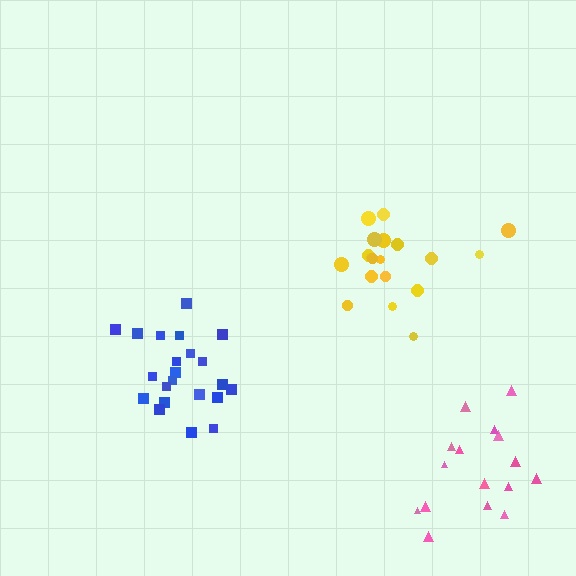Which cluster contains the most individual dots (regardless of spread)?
Blue (22).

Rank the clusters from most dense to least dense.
blue, yellow, pink.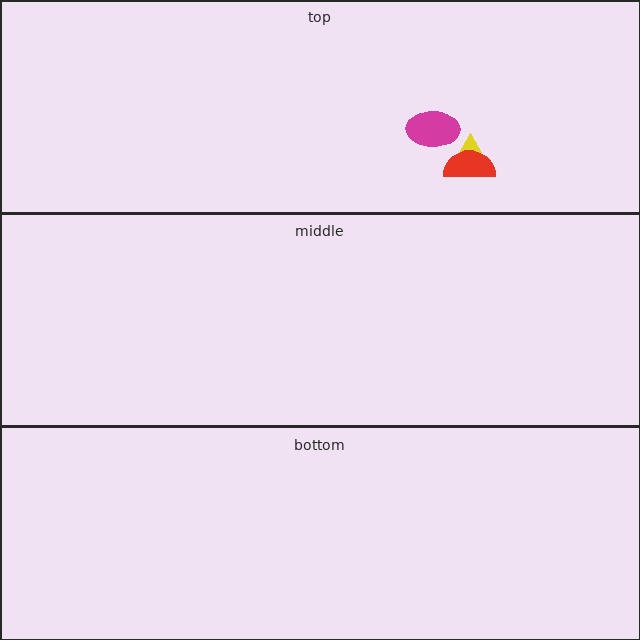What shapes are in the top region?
The yellow triangle, the red semicircle, the magenta ellipse.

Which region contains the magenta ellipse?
The top region.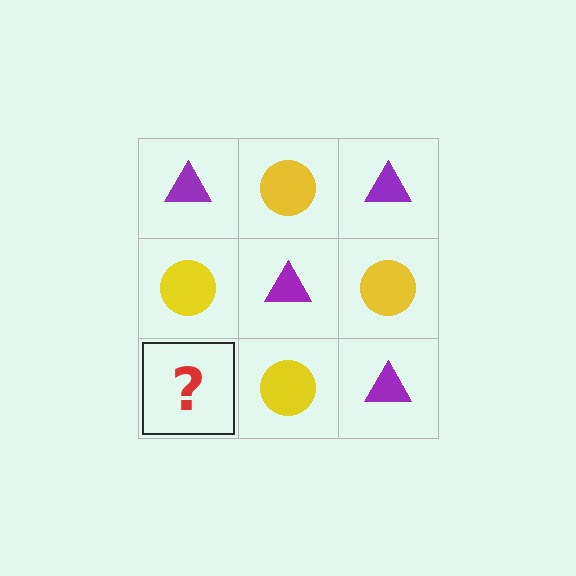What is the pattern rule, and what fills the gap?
The rule is that it alternates purple triangle and yellow circle in a checkerboard pattern. The gap should be filled with a purple triangle.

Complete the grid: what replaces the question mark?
The question mark should be replaced with a purple triangle.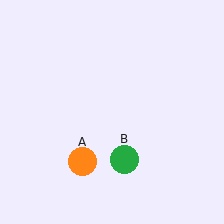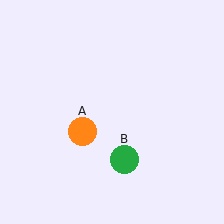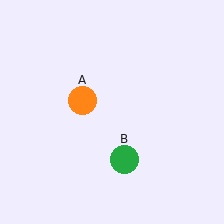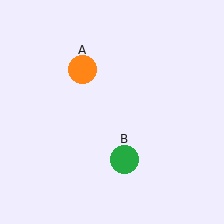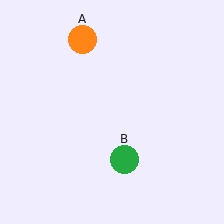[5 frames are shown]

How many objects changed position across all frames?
1 object changed position: orange circle (object A).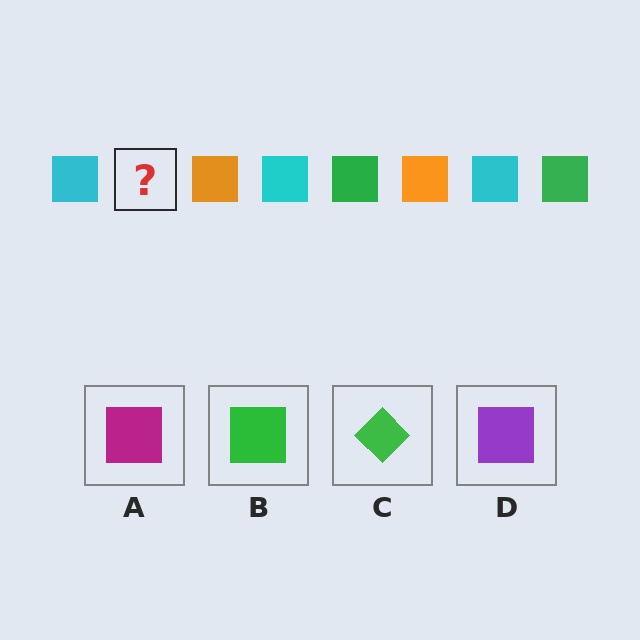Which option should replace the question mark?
Option B.